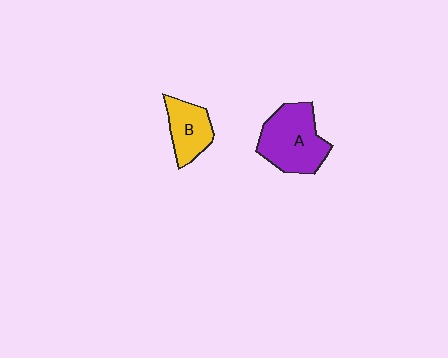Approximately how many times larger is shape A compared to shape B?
Approximately 1.6 times.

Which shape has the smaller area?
Shape B (yellow).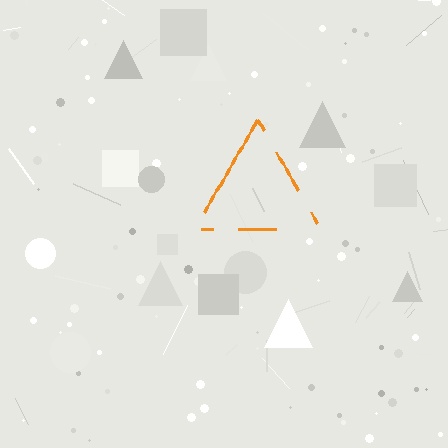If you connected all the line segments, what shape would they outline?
They would outline a triangle.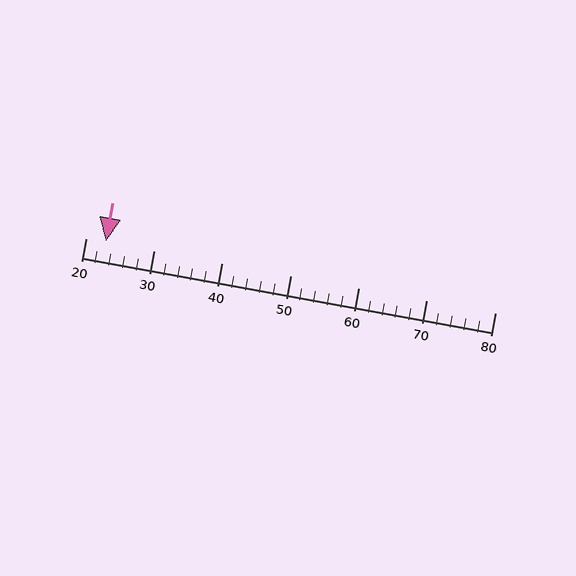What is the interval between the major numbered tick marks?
The major tick marks are spaced 10 units apart.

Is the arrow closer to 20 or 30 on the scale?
The arrow is closer to 20.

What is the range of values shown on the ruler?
The ruler shows values from 20 to 80.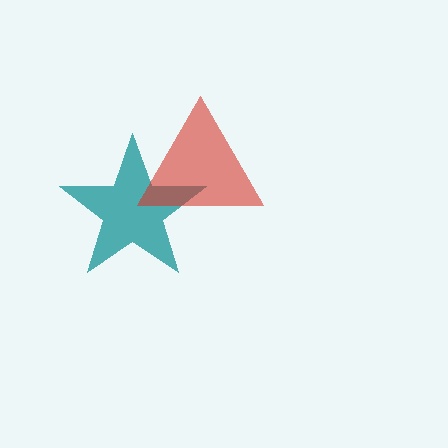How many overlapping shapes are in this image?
There are 2 overlapping shapes in the image.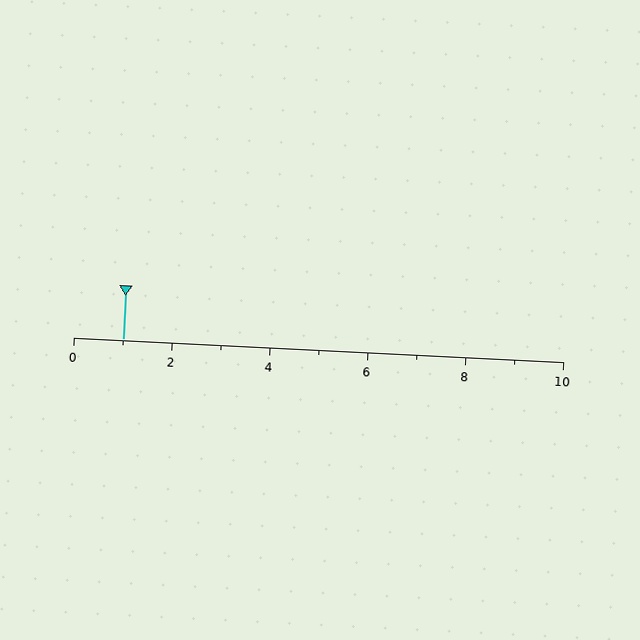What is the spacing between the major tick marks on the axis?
The major ticks are spaced 2 apart.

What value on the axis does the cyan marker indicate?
The marker indicates approximately 1.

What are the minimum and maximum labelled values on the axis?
The axis runs from 0 to 10.